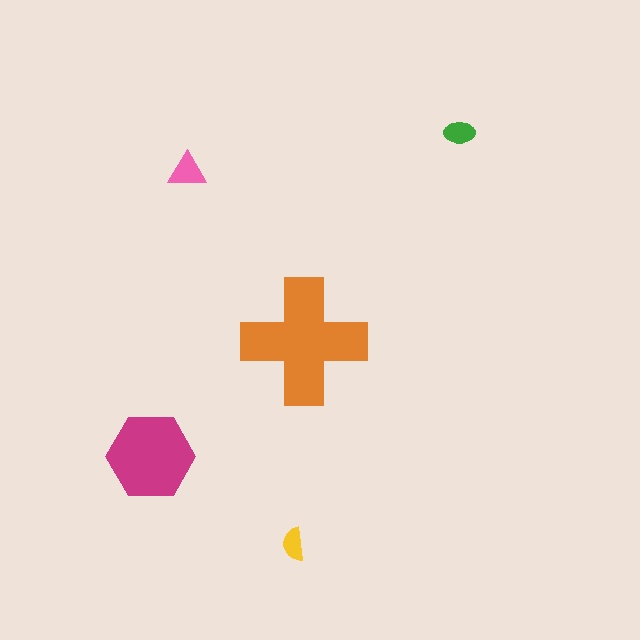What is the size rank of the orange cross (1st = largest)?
1st.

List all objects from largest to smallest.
The orange cross, the magenta hexagon, the pink triangle, the green ellipse, the yellow semicircle.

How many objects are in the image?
There are 5 objects in the image.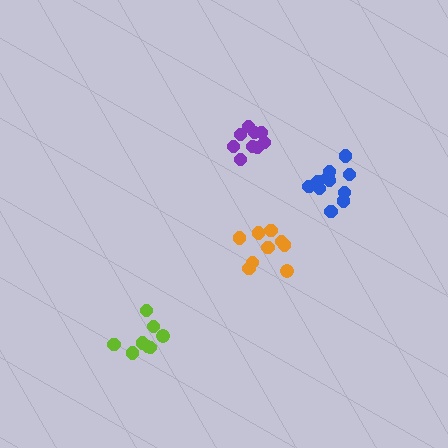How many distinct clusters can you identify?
There are 4 distinct clusters.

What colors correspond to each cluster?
The clusters are colored: orange, purple, blue, lime.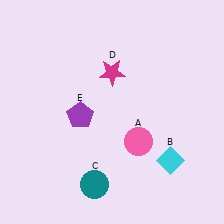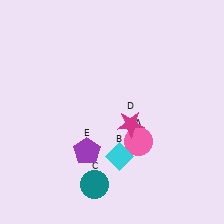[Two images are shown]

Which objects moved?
The objects that moved are: the cyan diamond (B), the magenta star (D), the purple pentagon (E).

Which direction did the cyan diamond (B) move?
The cyan diamond (B) moved left.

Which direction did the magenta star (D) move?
The magenta star (D) moved down.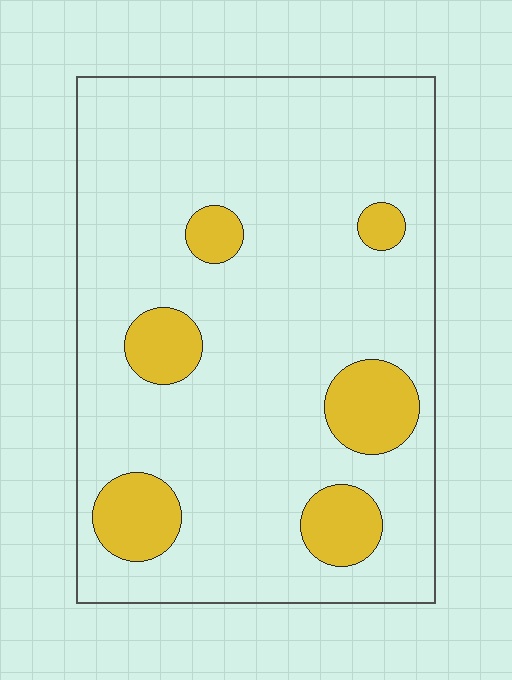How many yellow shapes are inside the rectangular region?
6.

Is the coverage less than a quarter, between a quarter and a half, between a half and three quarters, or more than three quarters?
Less than a quarter.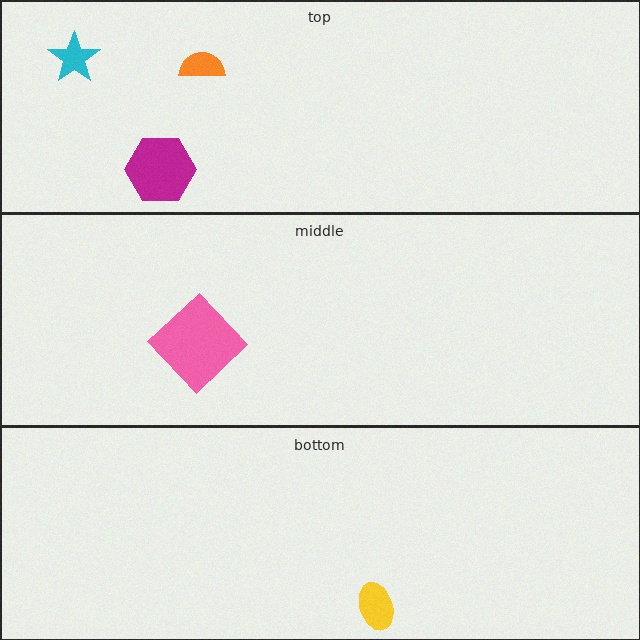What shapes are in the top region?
The orange semicircle, the cyan star, the magenta hexagon.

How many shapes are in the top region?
3.